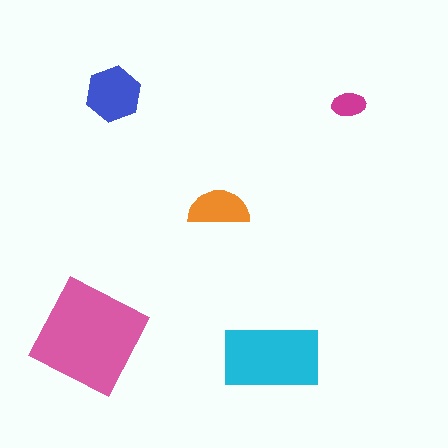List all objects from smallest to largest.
The magenta ellipse, the orange semicircle, the blue hexagon, the cyan rectangle, the pink square.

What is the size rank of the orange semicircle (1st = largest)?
4th.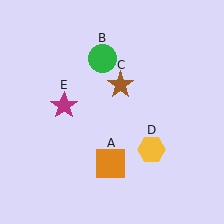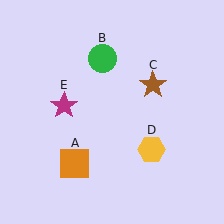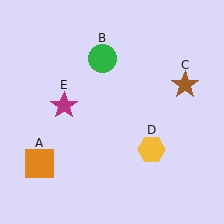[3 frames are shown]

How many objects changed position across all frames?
2 objects changed position: orange square (object A), brown star (object C).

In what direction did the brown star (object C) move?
The brown star (object C) moved right.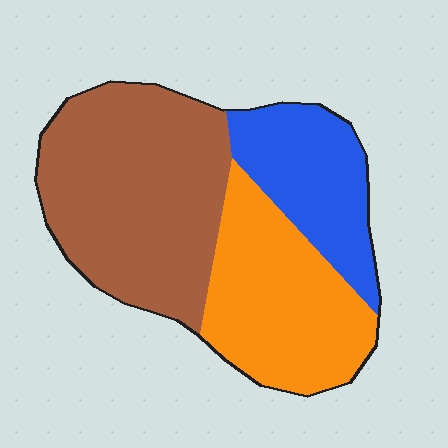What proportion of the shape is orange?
Orange covers about 30% of the shape.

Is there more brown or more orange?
Brown.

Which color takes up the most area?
Brown, at roughly 45%.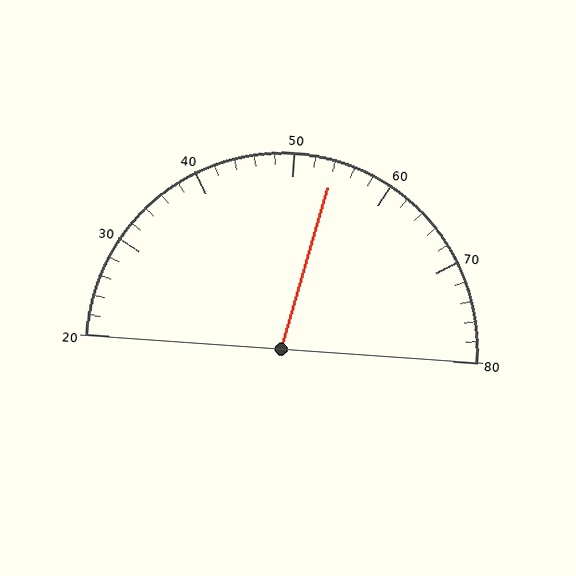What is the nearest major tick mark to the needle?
The nearest major tick mark is 50.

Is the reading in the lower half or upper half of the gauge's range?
The reading is in the upper half of the range (20 to 80).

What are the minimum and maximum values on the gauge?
The gauge ranges from 20 to 80.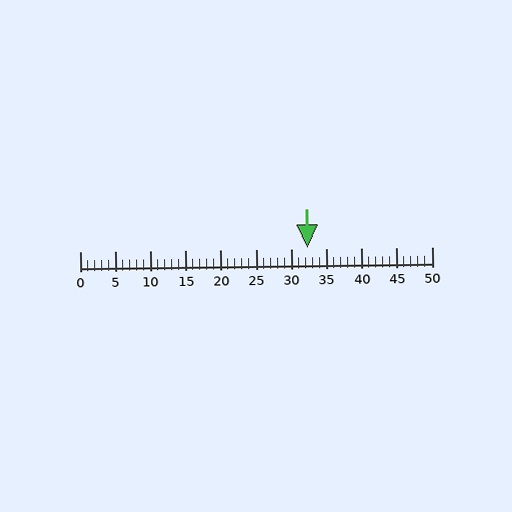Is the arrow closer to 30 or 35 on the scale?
The arrow is closer to 30.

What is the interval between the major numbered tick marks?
The major tick marks are spaced 5 units apart.